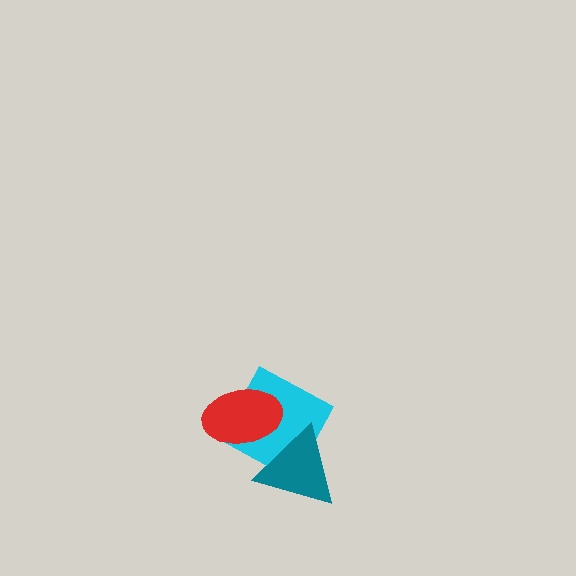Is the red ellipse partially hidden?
Yes, it is partially covered by another shape.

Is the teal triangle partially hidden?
No, no other shape covers it.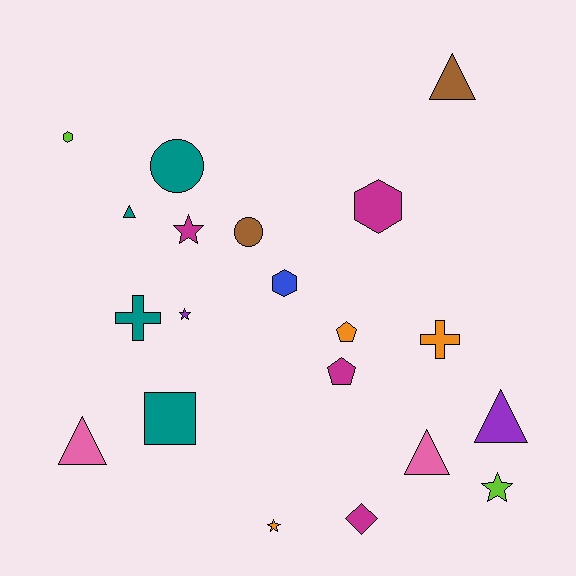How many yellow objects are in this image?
There are no yellow objects.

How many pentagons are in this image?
There are 2 pentagons.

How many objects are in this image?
There are 20 objects.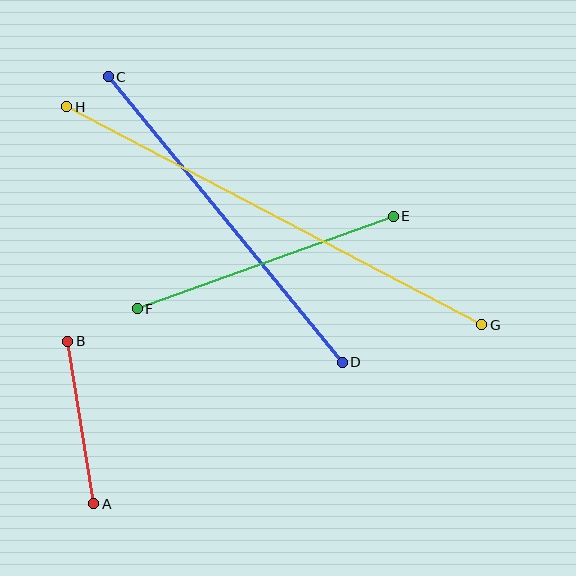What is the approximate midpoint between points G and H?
The midpoint is at approximately (274, 216) pixels.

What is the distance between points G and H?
The distance is approximately 469 pixels.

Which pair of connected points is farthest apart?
Points G and H are farthest apart.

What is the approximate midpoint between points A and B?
The midpoint is at approximately (81, 422) pixels.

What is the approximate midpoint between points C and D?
The midpoint is at approximately (225, 219) pixels.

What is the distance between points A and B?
The distance is approximately 164 pixels.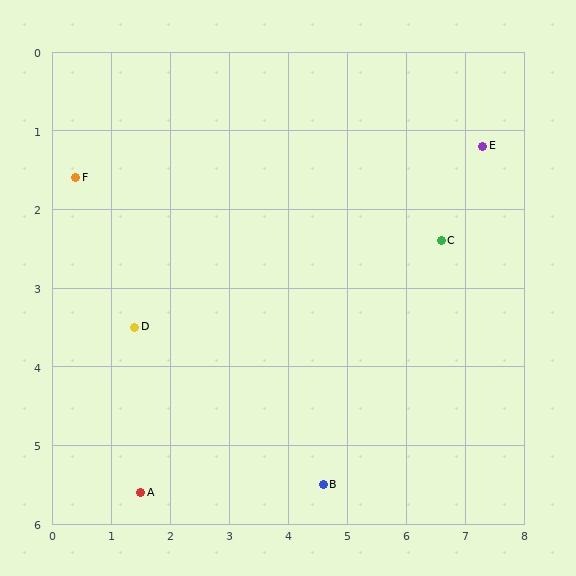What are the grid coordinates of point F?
Point F is at approximately (0.4, 1.6).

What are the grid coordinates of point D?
Point D is at approximately (1.4, 3.5).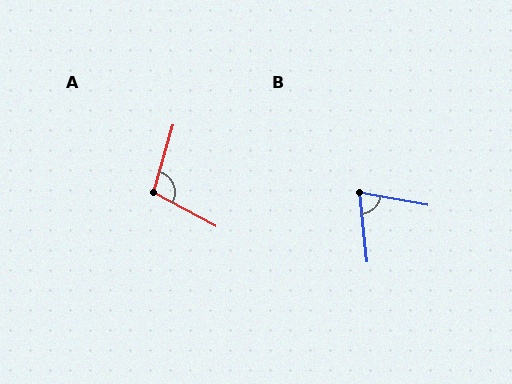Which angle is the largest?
A, at approximately 102 degrees.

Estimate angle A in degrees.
Approximately 102 degrees.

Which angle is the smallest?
B, at approximately 73 degrees.